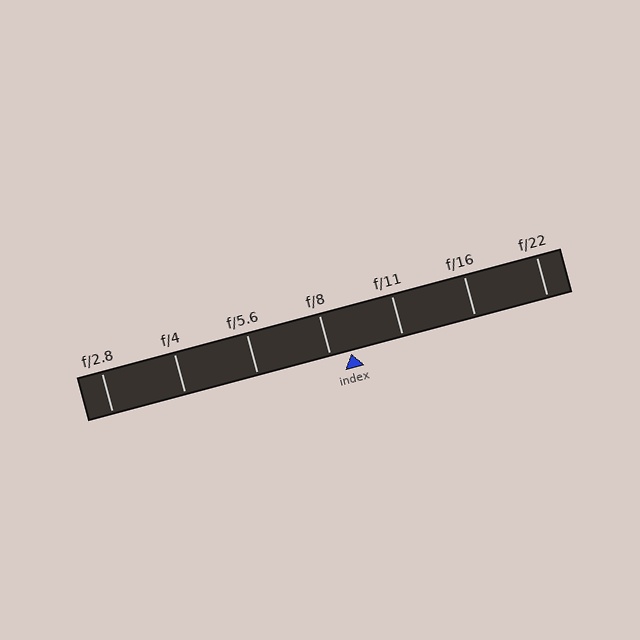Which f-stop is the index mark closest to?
The index mark is closest to f/8.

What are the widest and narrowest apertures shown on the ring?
The widest aperture shown is f/2.8 and the narrowest is f/22.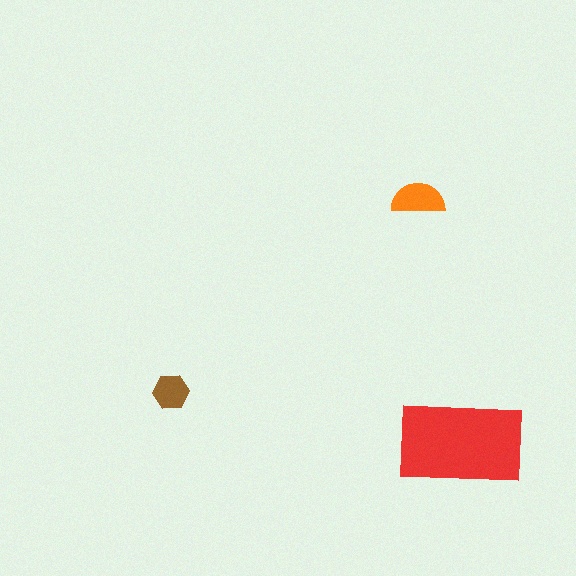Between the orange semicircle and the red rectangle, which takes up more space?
The red rectangle.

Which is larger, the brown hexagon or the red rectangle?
The red rectangle.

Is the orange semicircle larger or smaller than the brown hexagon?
Larger.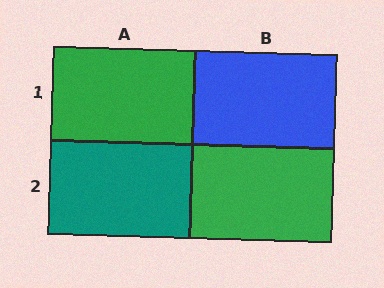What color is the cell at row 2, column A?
Teal.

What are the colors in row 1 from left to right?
Green, blue.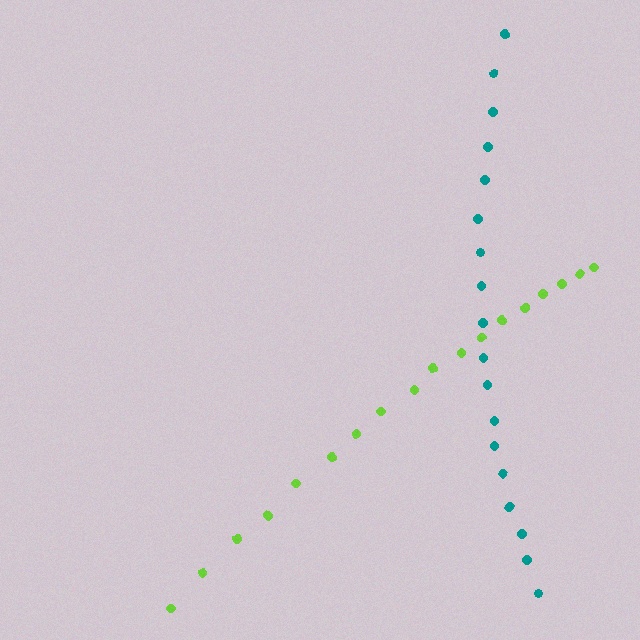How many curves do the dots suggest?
There are 2 distinct paths.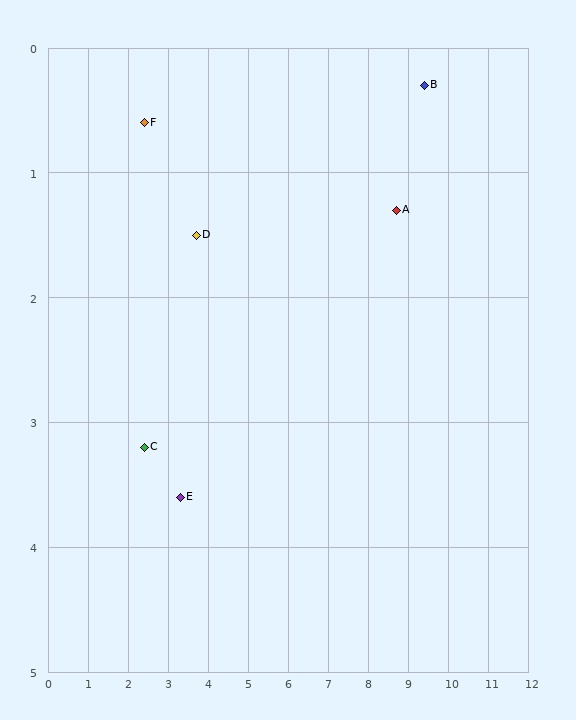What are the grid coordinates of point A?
Point A is at approximately (8.7, 1.3).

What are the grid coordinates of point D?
Point D is at approximately (3.7, 1.5).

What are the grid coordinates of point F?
Point F is at approximately (2.4, 0.6).